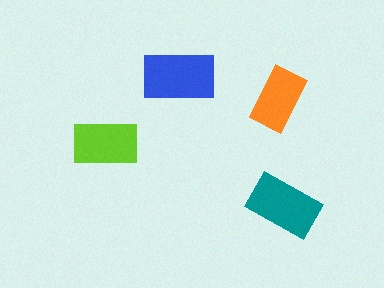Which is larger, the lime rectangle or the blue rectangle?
The blue one.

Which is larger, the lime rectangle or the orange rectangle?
The lime one.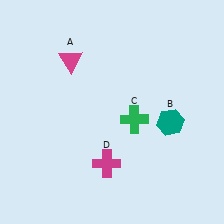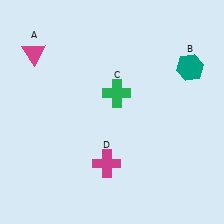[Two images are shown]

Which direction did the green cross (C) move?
The green cross (C) moved up.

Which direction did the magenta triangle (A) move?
The magenta triangle (A) moved left.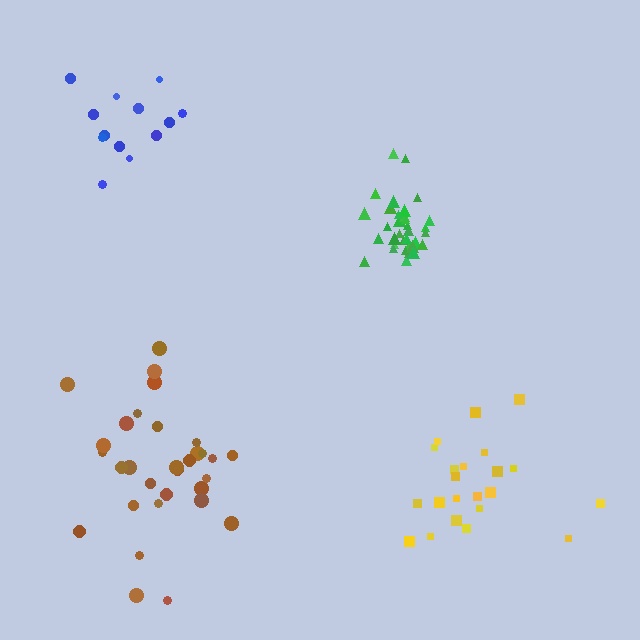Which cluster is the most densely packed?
Green.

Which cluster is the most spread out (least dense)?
Blue.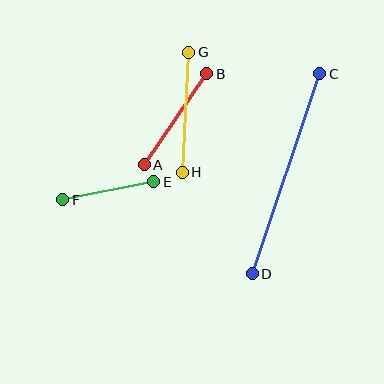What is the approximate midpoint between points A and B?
The midpoint is at approximately (175, 119) pixels.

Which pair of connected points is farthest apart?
Points C and D are farthest apart.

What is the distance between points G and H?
The distance is approximately 120 pixels.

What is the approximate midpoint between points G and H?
The midpoint is at approximately (186, 112) pixels.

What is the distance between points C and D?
The distance is approximately 211 pixels.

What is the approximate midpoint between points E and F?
The midpoint is at approximately (108, 191) pixels.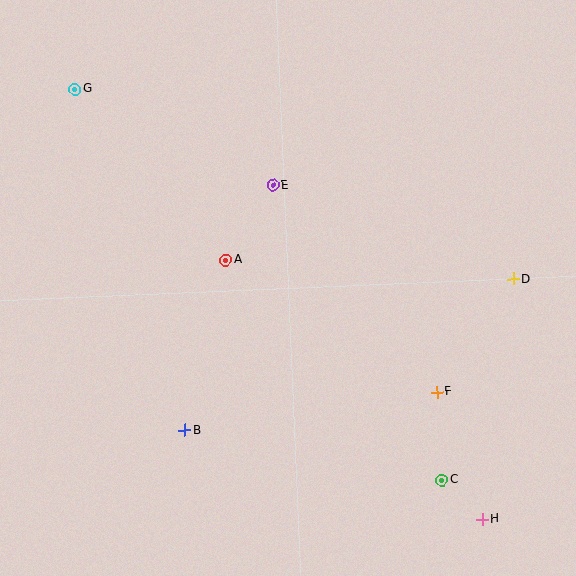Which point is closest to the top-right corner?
Point D is closest to the top-right corner.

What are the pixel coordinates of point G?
Point G is at (75, 89).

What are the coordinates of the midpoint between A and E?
The midpoint between A and E is at (249, 223).